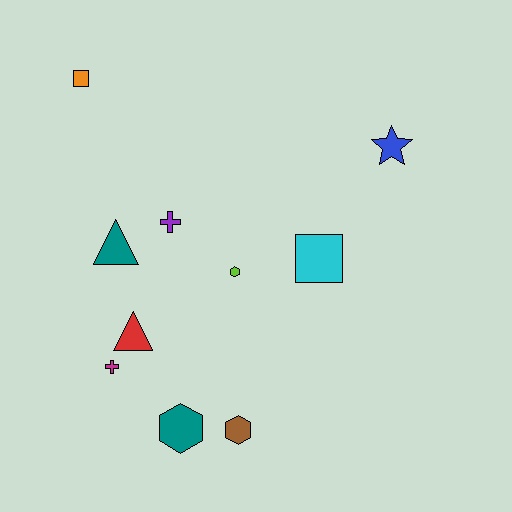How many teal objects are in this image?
There are 2 teal objects.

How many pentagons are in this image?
There are no pentagons.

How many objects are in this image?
There are 10 objects.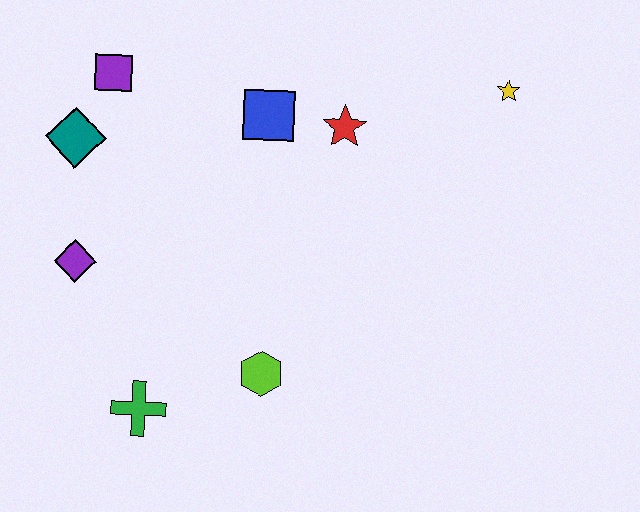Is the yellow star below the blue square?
No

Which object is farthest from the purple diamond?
The yellow star is farthest from the purple diamond.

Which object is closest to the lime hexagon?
The green cross is closest to the lime hexagon.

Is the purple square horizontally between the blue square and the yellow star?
No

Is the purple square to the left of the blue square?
Yes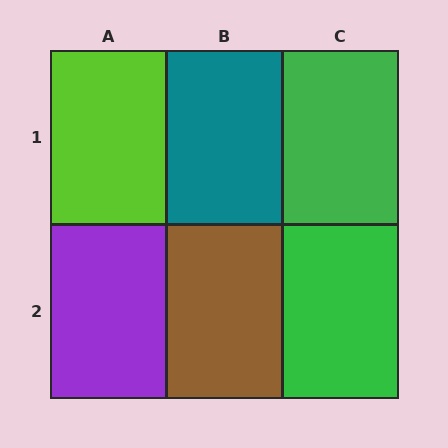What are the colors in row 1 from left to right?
Lime, teal, green.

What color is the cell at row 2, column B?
Brown.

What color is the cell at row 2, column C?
Green.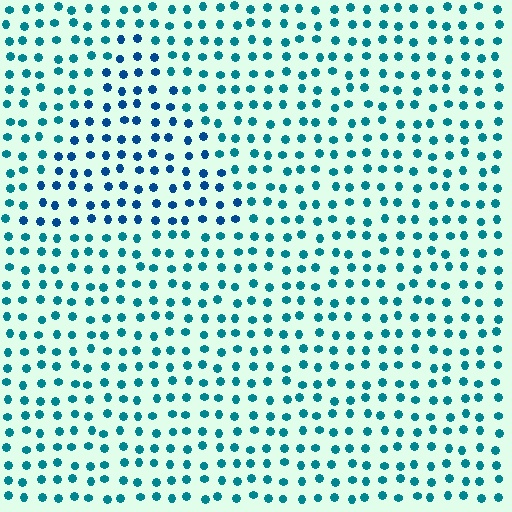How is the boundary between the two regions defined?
The boundary is defined purely by a slight shift in hue (about 26 degrees). Spacing, size, and orientation are identical on both sides.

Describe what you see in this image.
The image is filled with small teal elements in a uniform arrangement. A triangle-shaped region is visible where the elements are tinted to a slightly different hue, forming a subtle color boundary.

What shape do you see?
I see a triangle.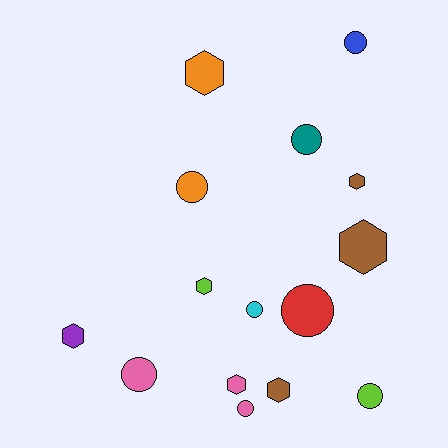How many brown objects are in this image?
There are 3 brown objects.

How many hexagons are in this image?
There are 7 hexagons.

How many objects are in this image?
There are 15 objects.